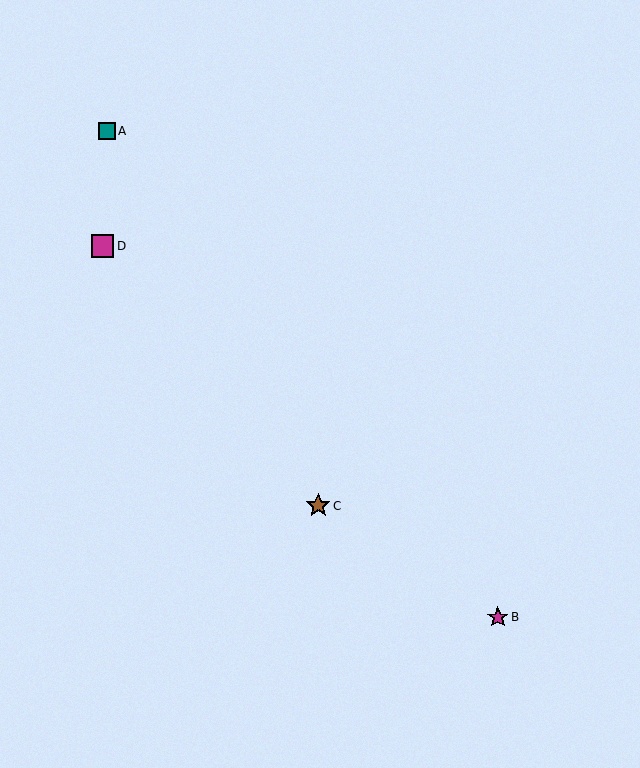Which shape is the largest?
The brown star (labeled C) is the largest.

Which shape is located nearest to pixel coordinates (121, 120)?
The teal square (labeled A) at (107, 131) is nearest to that location.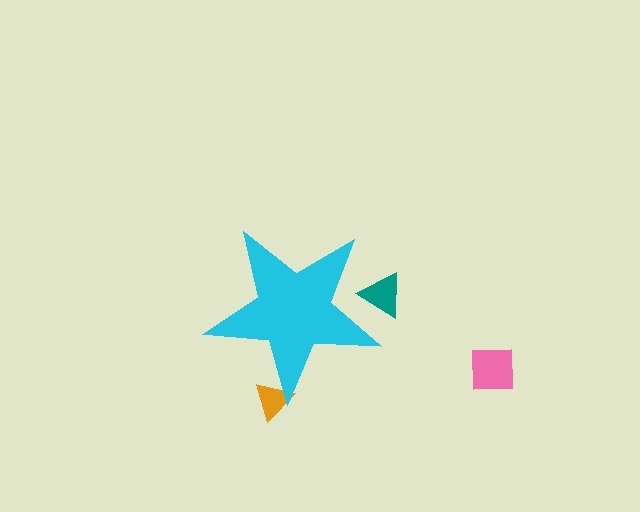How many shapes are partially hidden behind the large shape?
2 shapes are partially hidden.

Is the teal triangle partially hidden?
Yes, the teal triangle is partially hidden behind the cyan star.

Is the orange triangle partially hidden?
Yes, the orange triangle is partially hidden behind the cyan star.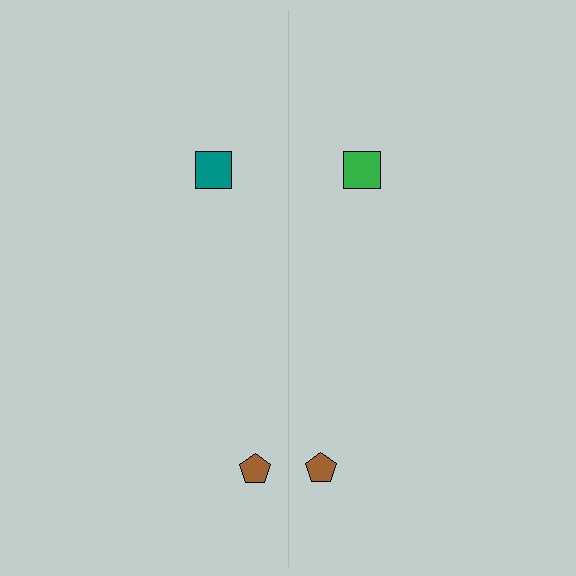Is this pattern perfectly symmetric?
No, the pattern is not perfectly symmetric. The green square on the right side breaks the symmetry — its mirror counterpart is teal.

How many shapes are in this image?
There are 4 shapes in this image.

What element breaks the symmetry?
The green square on the right side breaks the symmetry — its mirror counterpart is teal.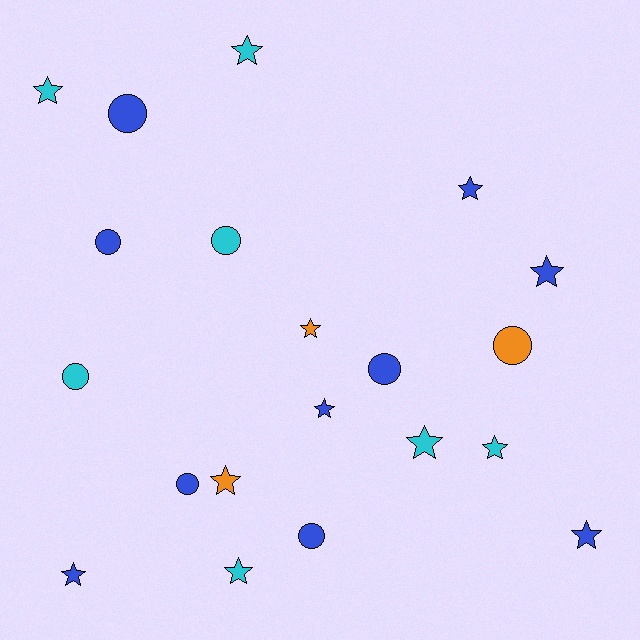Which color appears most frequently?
Blue, with 10 objects.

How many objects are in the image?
There are 20 objects.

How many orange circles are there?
There is 1 orange circle.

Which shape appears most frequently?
Star, with 12 objects.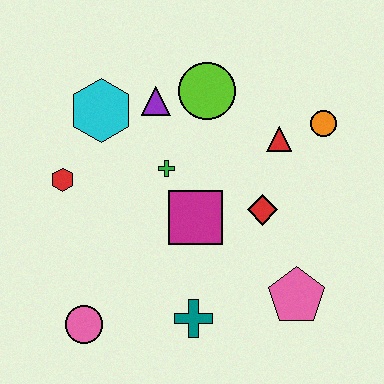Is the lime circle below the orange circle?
No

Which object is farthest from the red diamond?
The pink circle is farthest from the red diamond.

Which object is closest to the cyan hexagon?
The purple triangle is closest to the cyan hexagon.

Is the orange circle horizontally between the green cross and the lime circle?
No